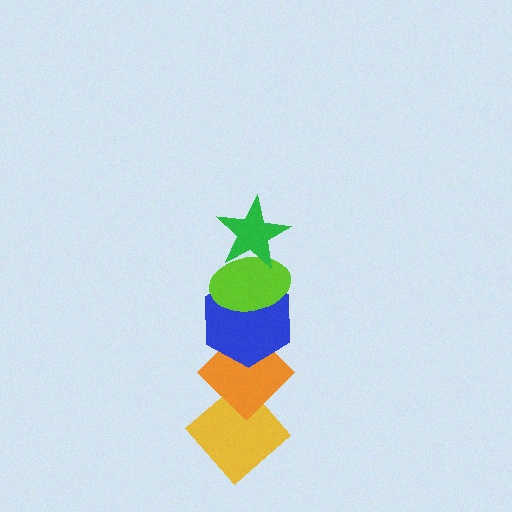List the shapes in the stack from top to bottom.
From top to bottom: the green star, the lime ellipse, the blue hexagon, the orange diamond, the yellow diamond.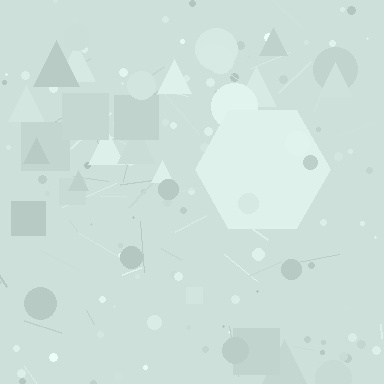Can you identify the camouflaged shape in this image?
The camouflaged shape is a hexagon.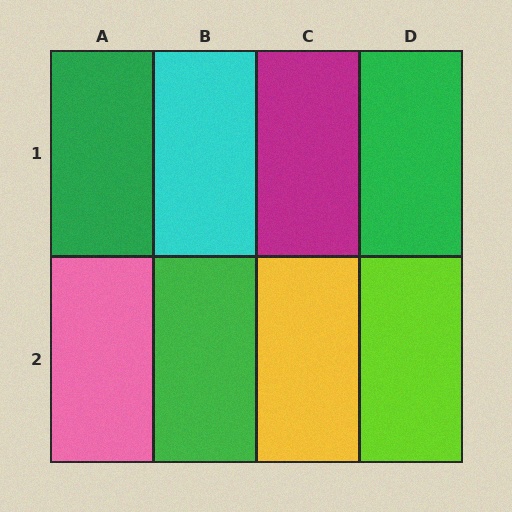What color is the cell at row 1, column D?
Green.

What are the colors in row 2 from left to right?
Pink, green, yellow, lime.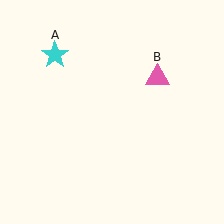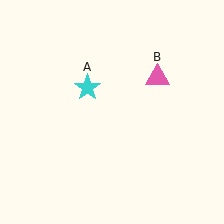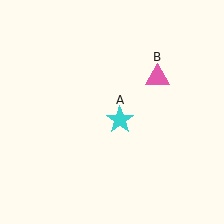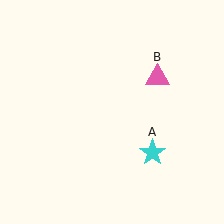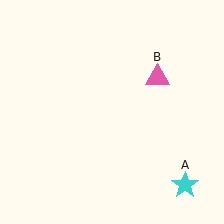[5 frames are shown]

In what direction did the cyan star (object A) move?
The cyan star (object A) moved down and to the right.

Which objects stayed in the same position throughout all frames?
Pink triangle (object B) remained stationary.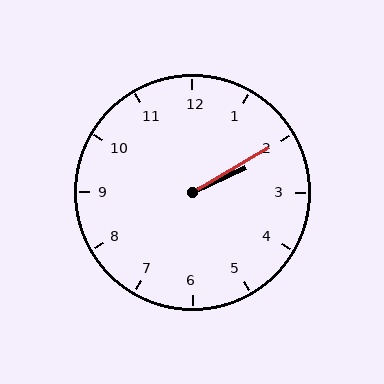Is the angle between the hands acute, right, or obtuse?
It is acute.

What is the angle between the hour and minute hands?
Approximately 5 degrees.